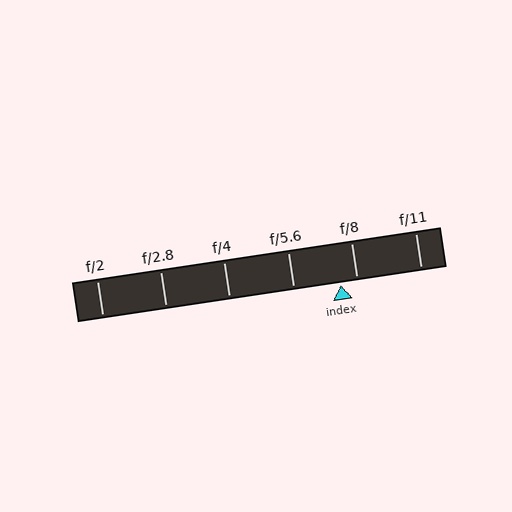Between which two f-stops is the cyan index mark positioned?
The index mark is between f/5.6 and f/8.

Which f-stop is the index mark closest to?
The index mark is closest to f/8.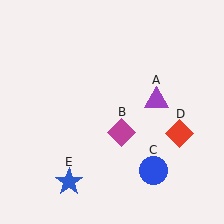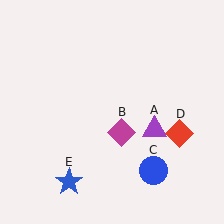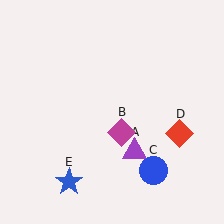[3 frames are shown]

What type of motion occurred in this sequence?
The purple triangle (object A) rotated clockwise around the center of the scene.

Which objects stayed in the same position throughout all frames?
Magenta diamond (object B) and blue circle (object C) and red diamond (object D) and blue star (object E) remained stationary.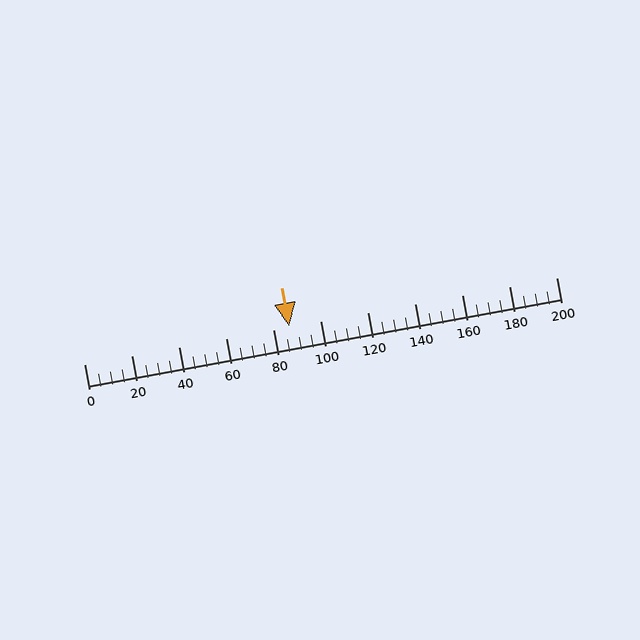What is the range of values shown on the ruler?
The ruler shows values from 0 to 200.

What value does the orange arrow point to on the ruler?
The orange arrow points to approximately 87.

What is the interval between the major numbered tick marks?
The major tick marks are spaced 20 units apart.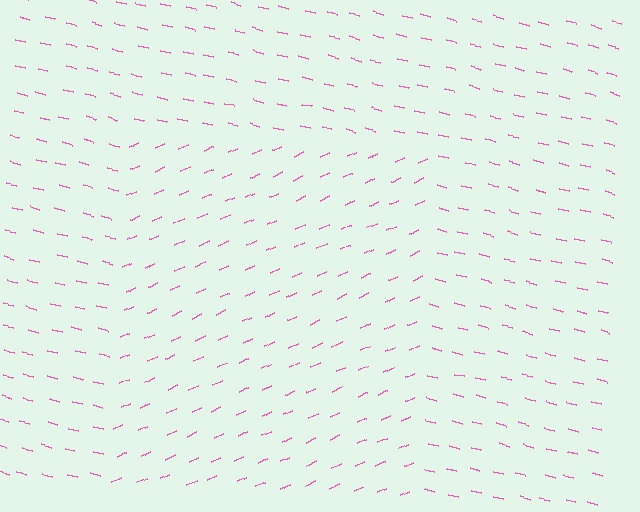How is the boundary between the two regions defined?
The boundary is defined purely by a change in line orientation (approximately 39 degrees difference). All lines are the same color and thickness.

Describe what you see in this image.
The image is filled with small pink line segments. A rectangle region in the image has lines oriented differently from the surrounding lines, creating a visible texture boundary.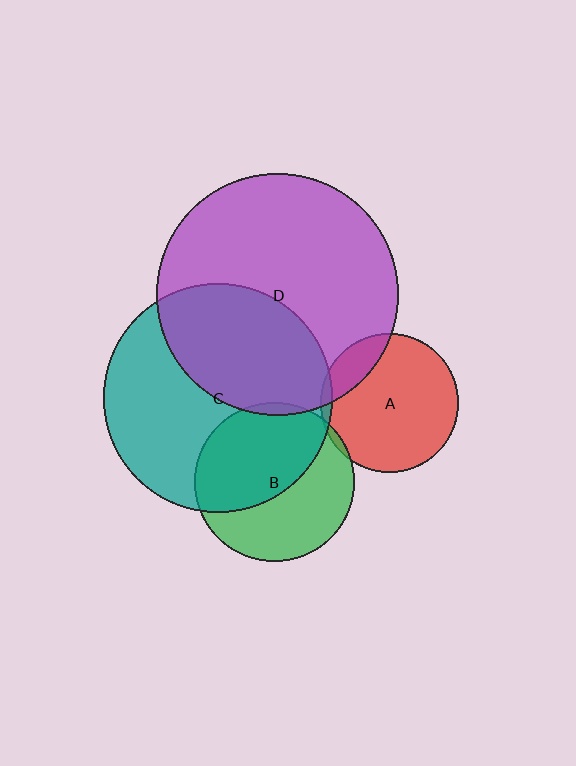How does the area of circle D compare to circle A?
Approximately 3.1 times.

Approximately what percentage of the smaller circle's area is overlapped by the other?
Approximately 40%.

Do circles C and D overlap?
Yes.